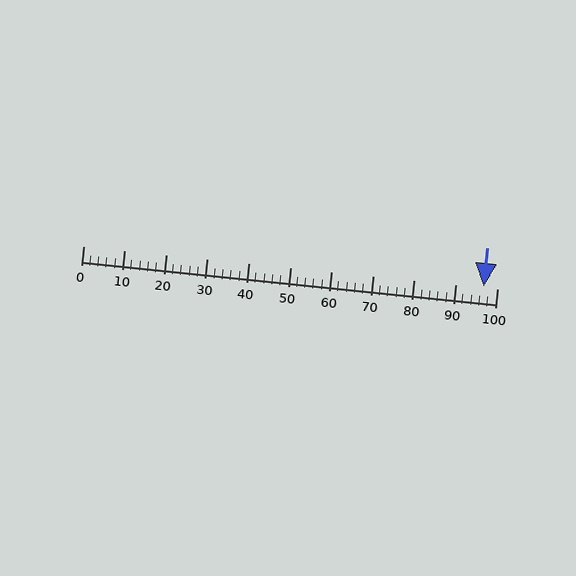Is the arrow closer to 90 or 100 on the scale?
The arrow is closer to 100.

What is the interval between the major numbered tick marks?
The major tick marks are spaced 10 units apart.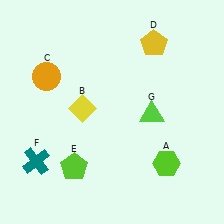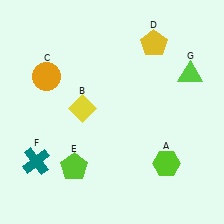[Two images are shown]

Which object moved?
The lime triangle (G) moved up.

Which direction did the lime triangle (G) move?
The lime triangle (G) moved up.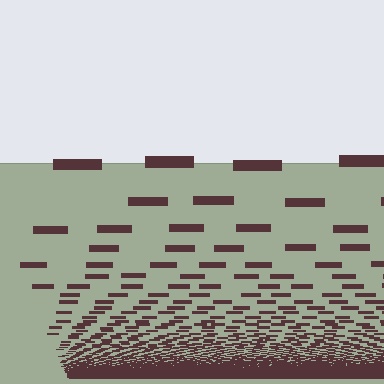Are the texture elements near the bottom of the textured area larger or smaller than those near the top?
Smaller. The gradient is inverted — elements near the bottom are smaller and denser.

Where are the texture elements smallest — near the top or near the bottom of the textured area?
Near the bottom.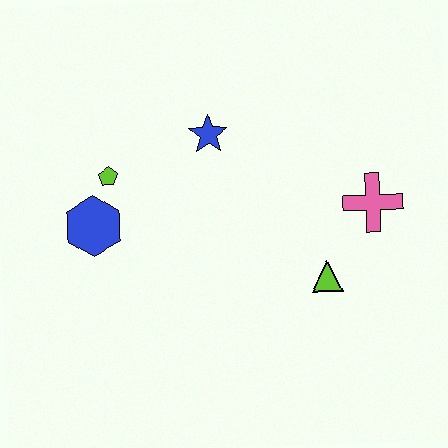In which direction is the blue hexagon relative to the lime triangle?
The blue hexagon is to the left of the lime triangle.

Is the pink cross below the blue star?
Yes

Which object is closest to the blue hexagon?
The lime pentagon is closest to the blue hexagon.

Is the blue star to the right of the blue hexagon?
Yes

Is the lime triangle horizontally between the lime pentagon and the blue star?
No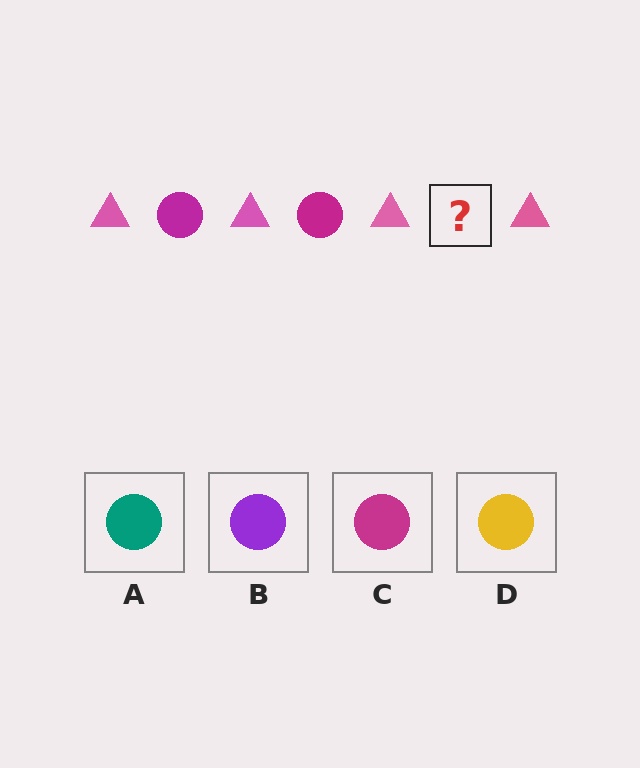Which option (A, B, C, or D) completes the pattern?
C.